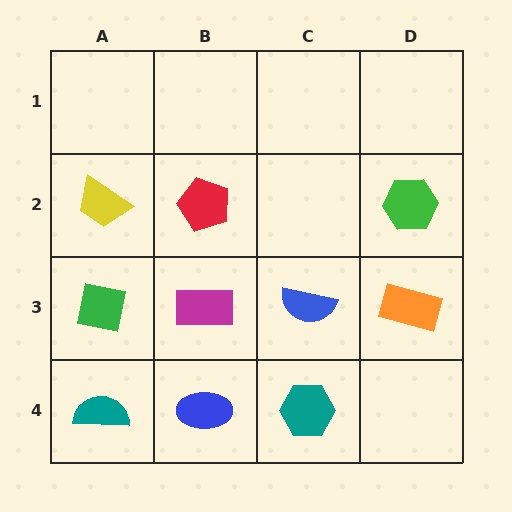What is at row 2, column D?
A green hexagon.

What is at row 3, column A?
A green square.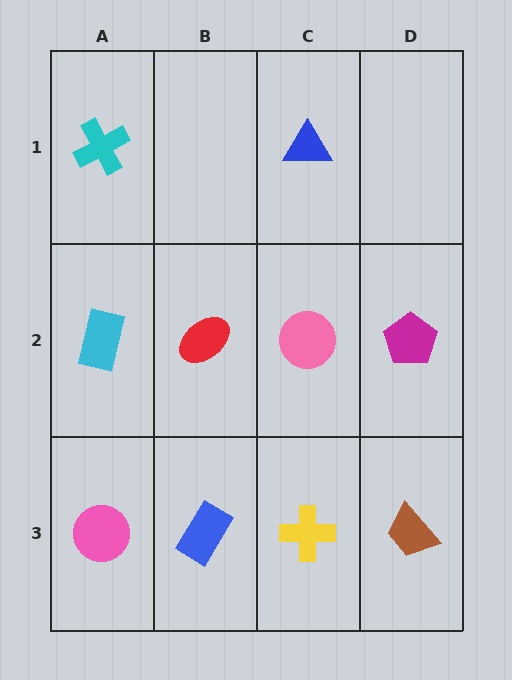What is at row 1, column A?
A cyan cross.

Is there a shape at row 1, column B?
No, that cell is empty.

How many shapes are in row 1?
2 shapes.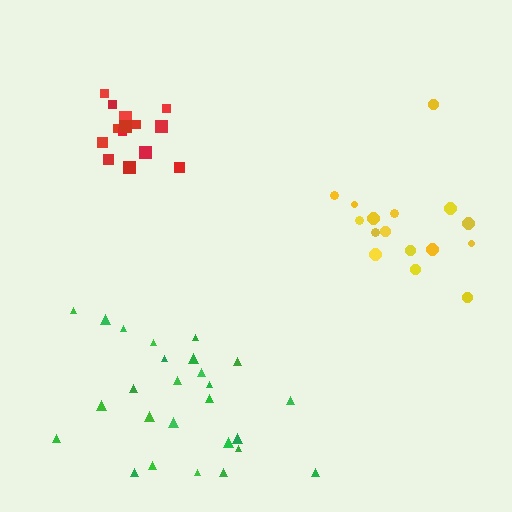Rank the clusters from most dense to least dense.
red, green, yellow.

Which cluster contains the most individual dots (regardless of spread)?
Green (26).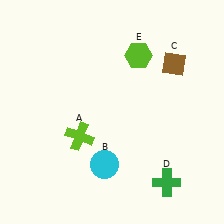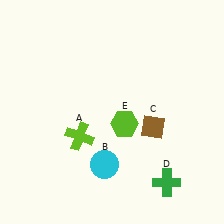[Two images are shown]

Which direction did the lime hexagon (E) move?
The lime hexagon (E) moved down.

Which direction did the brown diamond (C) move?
The brown diamond (C) moved down.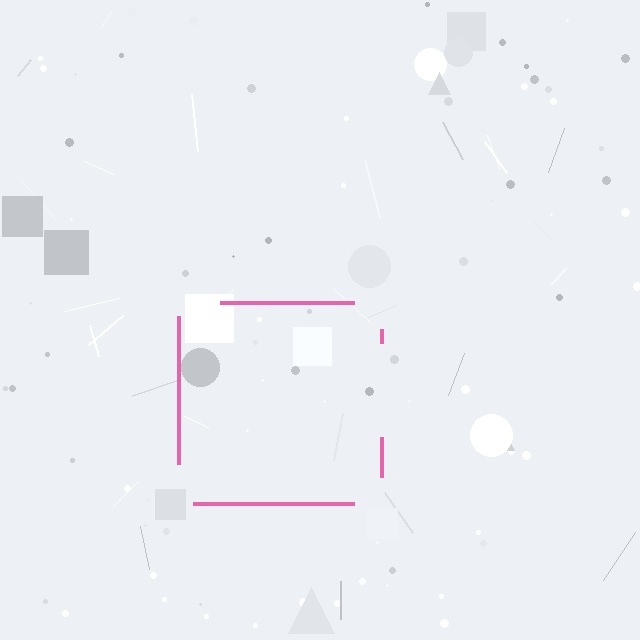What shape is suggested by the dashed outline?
The dashed outline suggests a square.